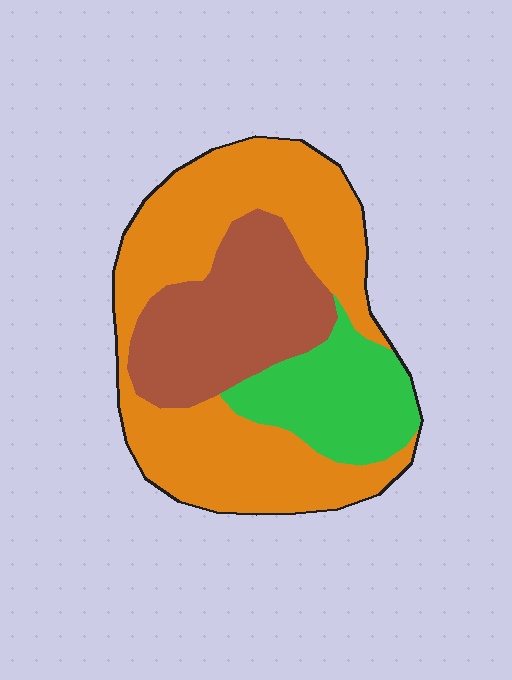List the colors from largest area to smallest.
From largest to smallest: orange, brown, green.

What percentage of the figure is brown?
Brown takes up between a quarter and a half of the figure.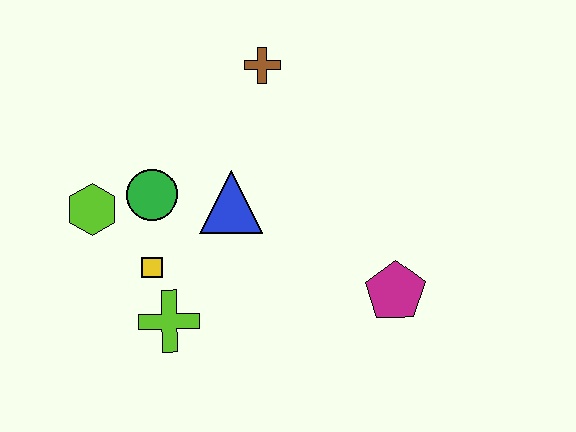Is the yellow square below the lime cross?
No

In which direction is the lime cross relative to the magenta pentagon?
The lime cross is to the left of the magenta pentagon.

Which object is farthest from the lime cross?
The brown cross is farthest from the lime cross.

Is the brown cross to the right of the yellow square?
Yes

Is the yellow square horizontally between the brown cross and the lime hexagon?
Yes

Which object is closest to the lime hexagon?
The green circle is closest to the lime hexagon.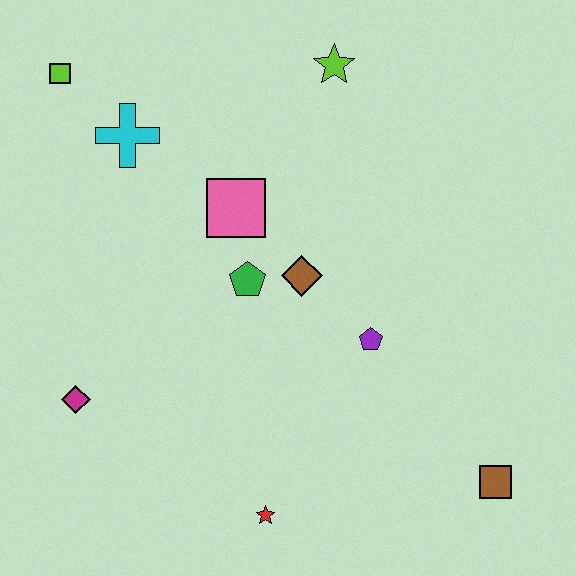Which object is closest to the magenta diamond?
The green pentagon is closest to the magenta diamond.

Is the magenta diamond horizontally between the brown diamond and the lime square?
Yes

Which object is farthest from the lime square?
The brown square is farthest from the lime square.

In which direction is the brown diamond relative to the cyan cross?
The brown diamond is to the right of the cyan cross.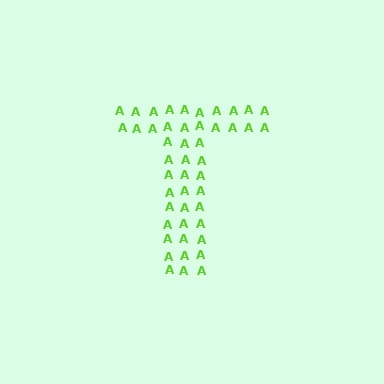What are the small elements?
The small elements are letter A's.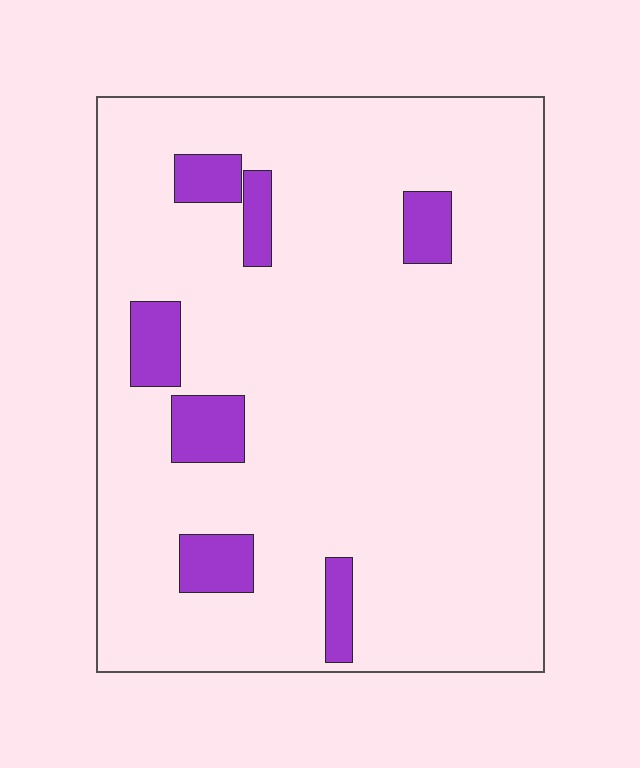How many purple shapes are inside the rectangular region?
7.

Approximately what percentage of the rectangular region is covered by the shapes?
Approximately 10%.